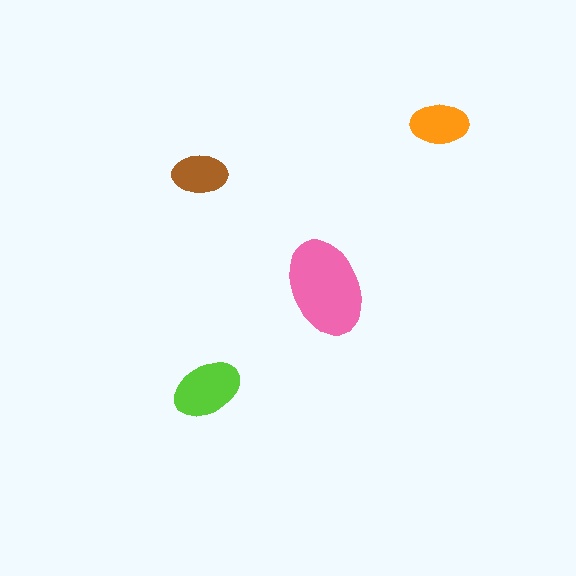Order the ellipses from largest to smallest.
the pink one, the lime one, the orange one, the brown one.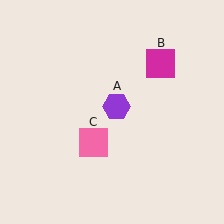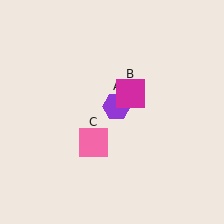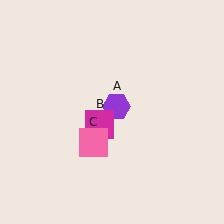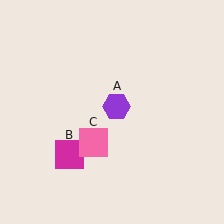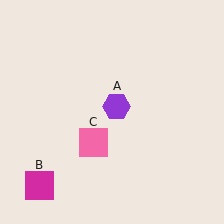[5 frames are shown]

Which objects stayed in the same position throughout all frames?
Purple hexagon (object A) and pink square (object C) remained stationary.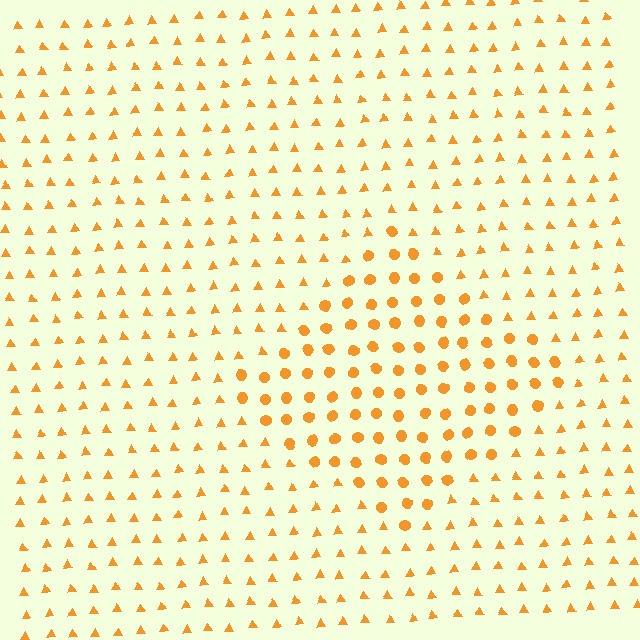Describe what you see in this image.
The image is filled with small orange elements arranged in a uniform grid. A diamond-shaped region contains circles, while the surrounding area contains triangles. The boundary is defined purely by the change in element shape.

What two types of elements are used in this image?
The image uses circles inside the diamond region and triangles outside it.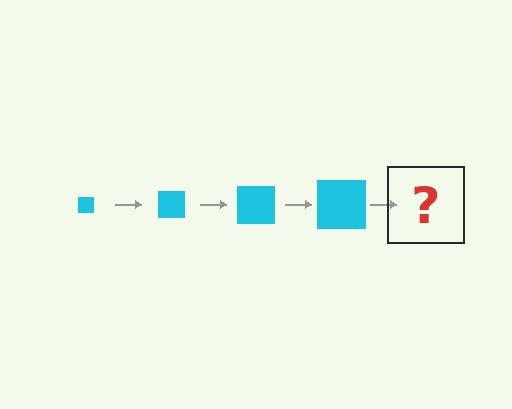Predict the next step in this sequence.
The next step is a cyan square, larger than the previous one.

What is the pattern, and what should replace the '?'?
The pattern is that the square gets progressively larger each step. The '?' should be a cyan square, larger than the previous one.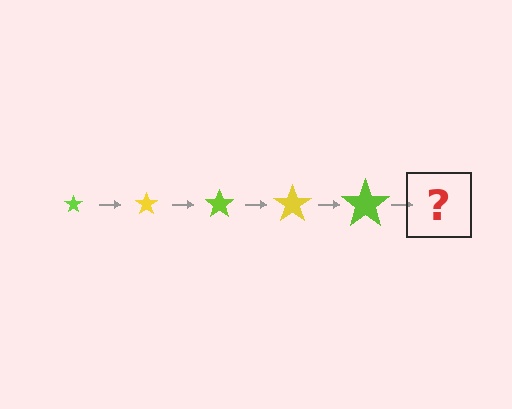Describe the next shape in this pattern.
It should be a yellow star, larger than the previous one.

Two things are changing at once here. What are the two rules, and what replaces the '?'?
The two rules are that the star grows larger each step and the color cycles through lime and yellow. The '?' should be a yellow star, larger than the previous one.